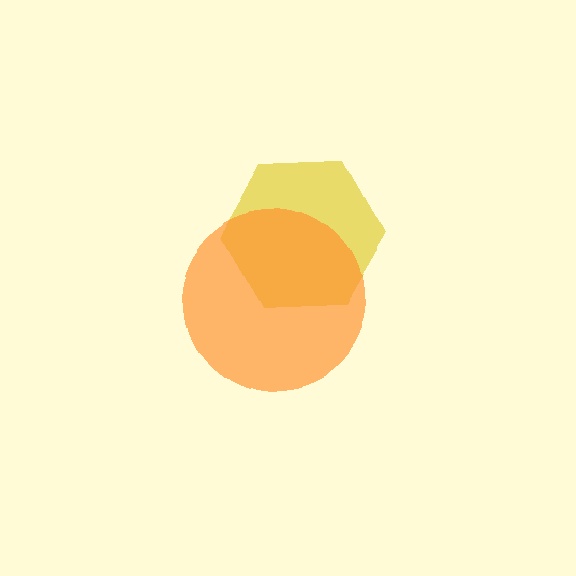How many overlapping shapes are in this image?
There are 2 overlapping shapes in the image.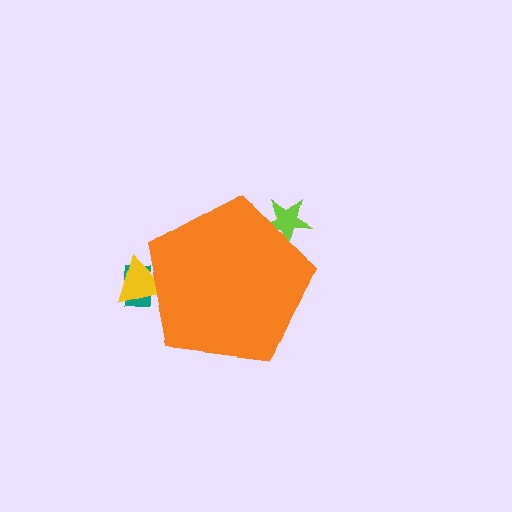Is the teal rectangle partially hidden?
Yes, the teal rectangle is partially hidden behind the orange pentagon.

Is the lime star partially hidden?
Yes, the lime star is partially hidden behind the orange pentagon.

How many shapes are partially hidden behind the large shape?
3 shapes are partially hidden.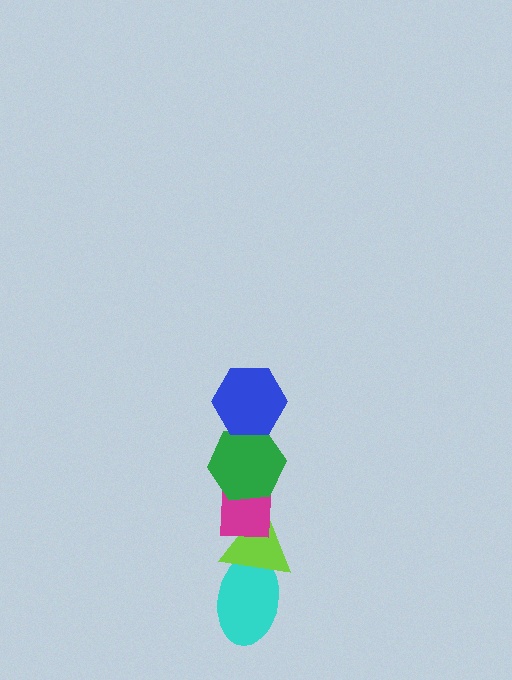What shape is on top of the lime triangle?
The magenta rectangle is on top of the lime triangle.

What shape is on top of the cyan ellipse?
The lime triangle is on top of the cyan ellipse.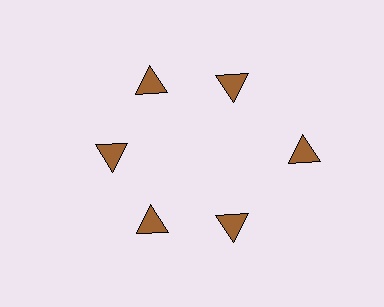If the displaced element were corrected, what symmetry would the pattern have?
It would have 6-fold rotational symmetry — the pattern would map onto itself every 60 degrees.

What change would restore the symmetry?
The symmetry would be restored by moving it inward, back onto the ring so that all 6 triangles sit at equal angles and equal distance from the center.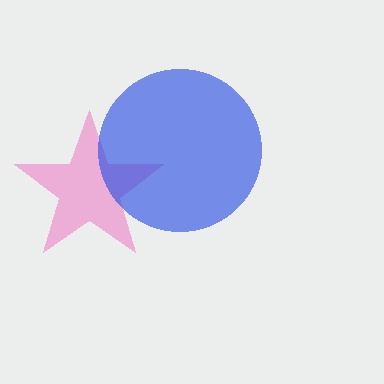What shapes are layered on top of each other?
The layered shapes are: a pink star, a blue circle.